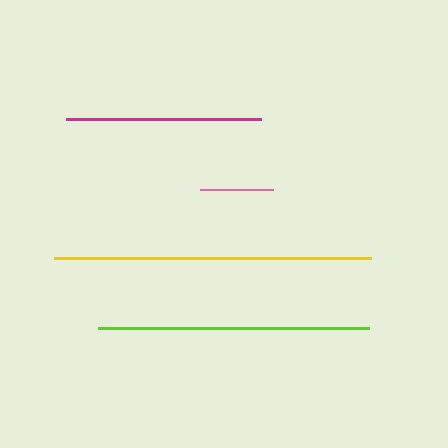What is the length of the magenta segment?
The magenta segment is approximately 195 pixels long.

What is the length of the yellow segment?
The yellow segment is approximately 317 pixels long.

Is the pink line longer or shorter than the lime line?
The lime line is longer than the pink line.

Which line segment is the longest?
The yellow line is the longest at approximately 317 pixels.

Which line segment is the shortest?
The pink line is the shortest at approximately 73 pixels.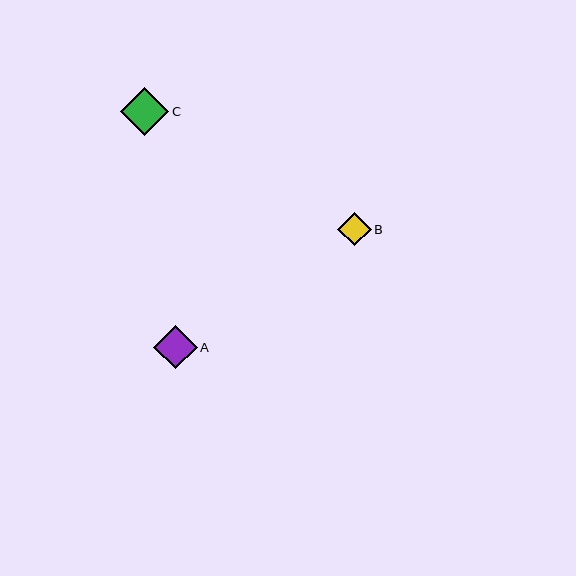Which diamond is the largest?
Diamond C is the largest with a size of approximately 48 pixels.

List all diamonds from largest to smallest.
From largest to smallest: C, A, B.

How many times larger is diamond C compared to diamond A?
Diamond C is approximately 1.1 times the size of diamond A.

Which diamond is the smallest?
Diamond B is the smallest with a size of approximately 33 pixels.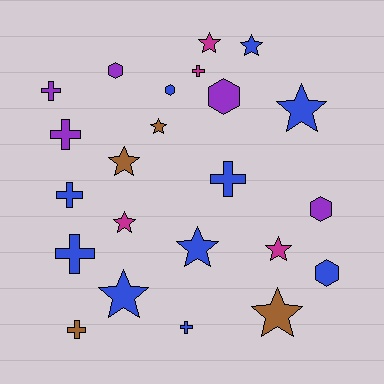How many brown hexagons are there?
There are no brown hexagons.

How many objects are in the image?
There are 23 objects.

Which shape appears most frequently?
Star, with 10 objects.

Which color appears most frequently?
Blue, with 10 objects.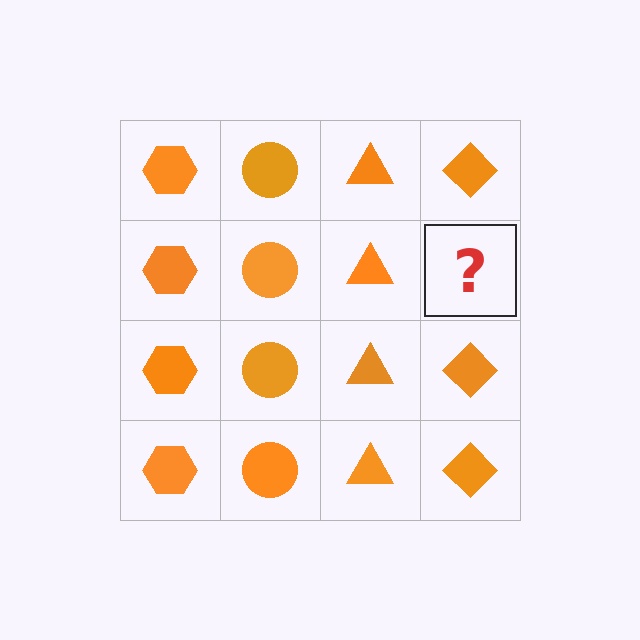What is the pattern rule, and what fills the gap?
The rule is that each column has a consistent shape. The gap should be filled with an orange diamond.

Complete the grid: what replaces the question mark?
The question mark should be replaced with an orange diamond.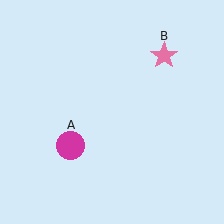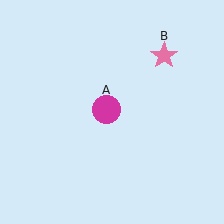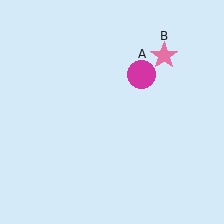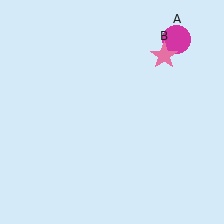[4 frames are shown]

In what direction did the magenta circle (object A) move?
The magenta circle (object A) moved up and to the right.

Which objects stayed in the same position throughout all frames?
Pink star (object B) remained stationary.